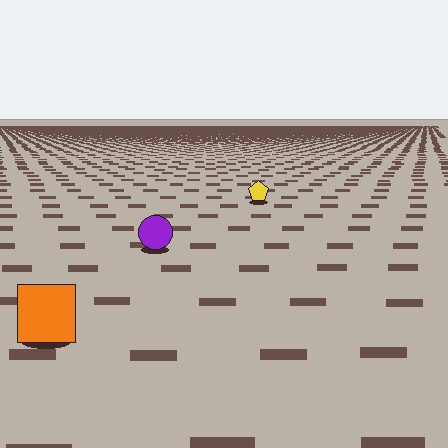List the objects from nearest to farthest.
From nearest to farthest: the orange square, the purple circle, the yellow pentagon.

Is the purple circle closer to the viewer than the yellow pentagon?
Yes. The purple circle is closer — you can tell from the texture gradient: the ground texture is coarser near it.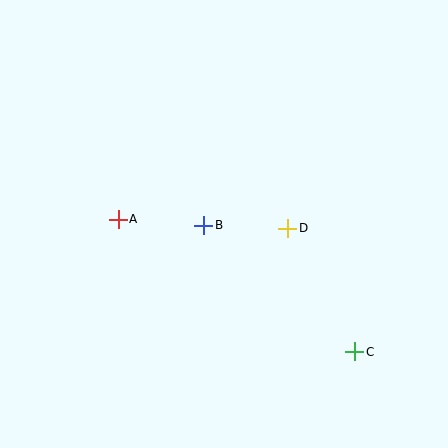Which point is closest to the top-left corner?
Point A is closest to the top-left corner.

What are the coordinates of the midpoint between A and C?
The midpoint between A and C is at (237, 286).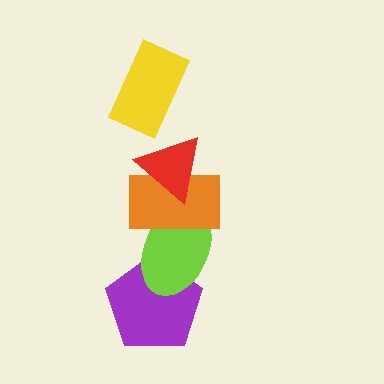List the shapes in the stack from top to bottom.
From top to bottom: the yellow rectangle, the red triangle, the orange rectangle, the lime ellipse, the purple pentagon.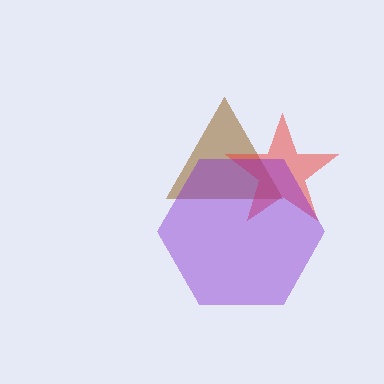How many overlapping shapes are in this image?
There are 3 overlapping shapes in the image.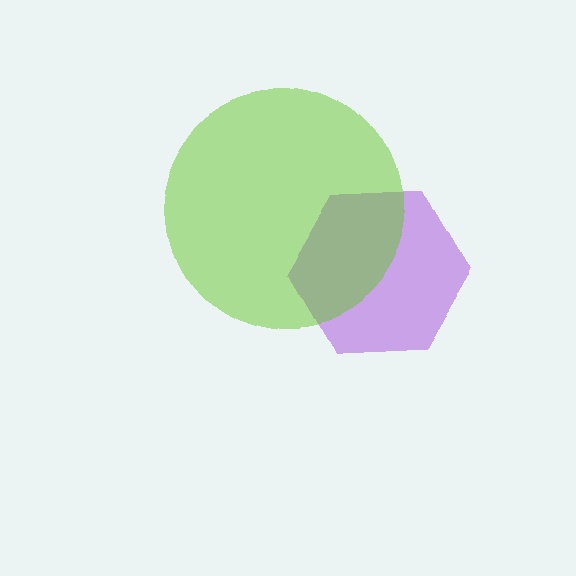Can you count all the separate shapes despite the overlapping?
Yes, there are 2 separate shapes.